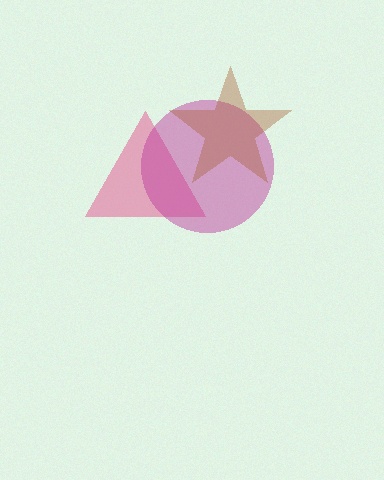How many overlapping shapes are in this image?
There are 3 overlapping shapes in the image.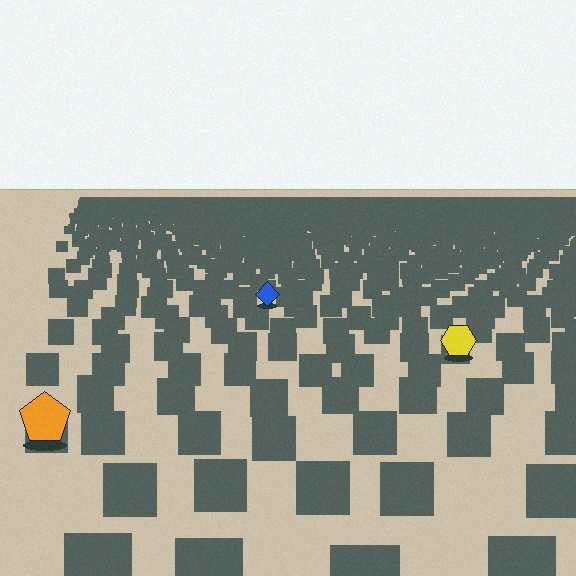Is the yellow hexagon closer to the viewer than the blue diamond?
Yes. The yellow hexagon is closer — you can tell from the texture gradient: the ground texture is coarser near it.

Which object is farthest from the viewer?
The blue diamond is farthest from the viewer. It appears smaller and the ground texture around it is denser.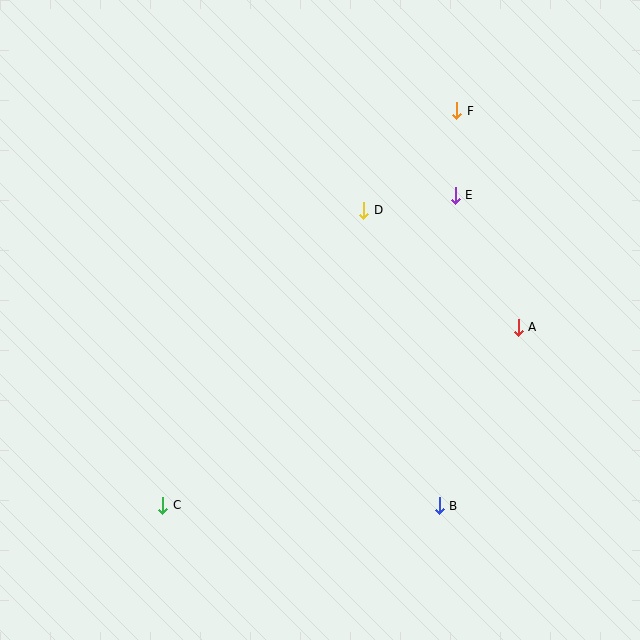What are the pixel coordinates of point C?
Point C is at (163, 505).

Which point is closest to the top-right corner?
Point F is closest to the top-right corner.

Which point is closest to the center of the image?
Point D at (364, 210) is closest to the center.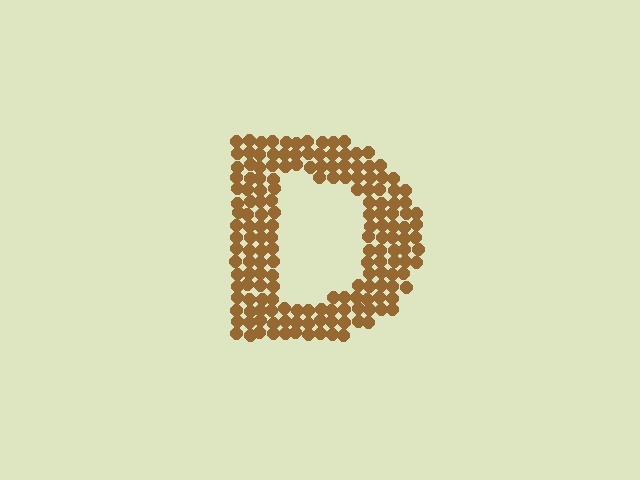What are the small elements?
The small elements are circles.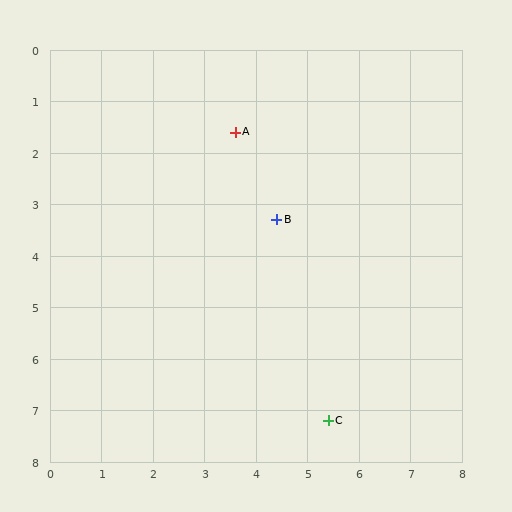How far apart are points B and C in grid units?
Points B and C are about 4.0 grid units apart.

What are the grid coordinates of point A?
Point A is at approximately (3.6, 1.6).